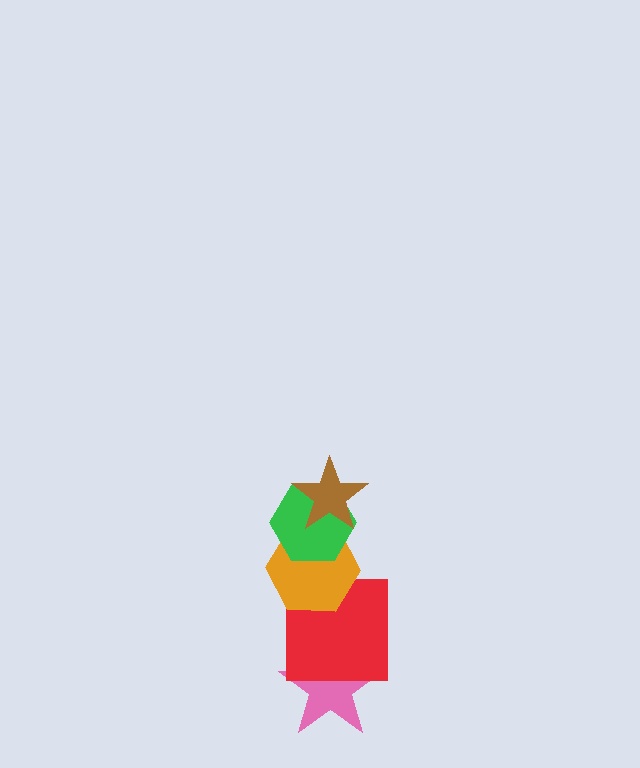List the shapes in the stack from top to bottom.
From top to bottom: the brown star, the green hexagon, the orange hexagon, the red square, the pink star.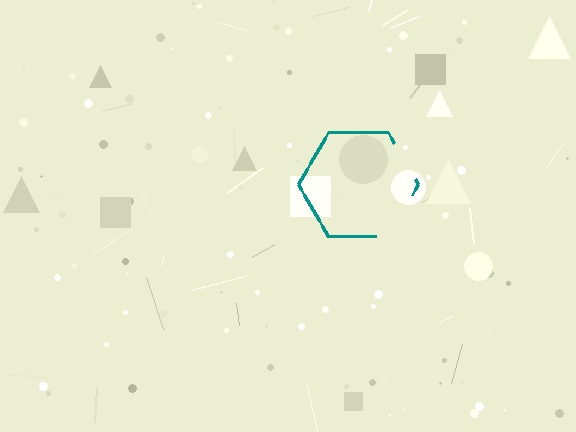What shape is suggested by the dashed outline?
The dashed outline suggests a hexagon.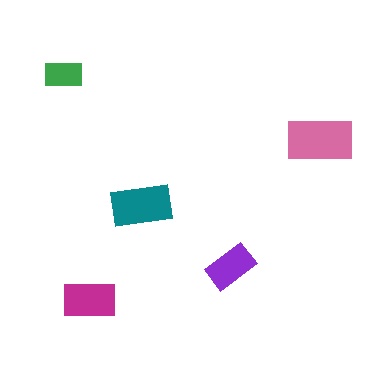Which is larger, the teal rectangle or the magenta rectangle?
The teal one.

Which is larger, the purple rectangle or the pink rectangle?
The pink one.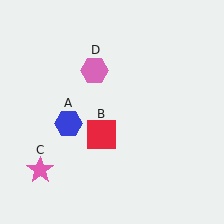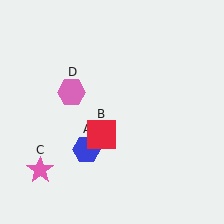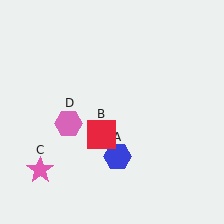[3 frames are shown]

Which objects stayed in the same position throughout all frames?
Red square (object B) and pink star (object C) remained stationary.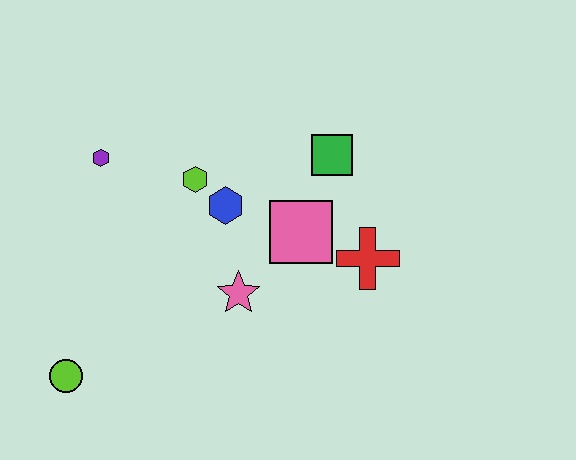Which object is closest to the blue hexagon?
The lime hexagon is closest to the blue hexagon.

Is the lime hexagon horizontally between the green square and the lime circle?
Yes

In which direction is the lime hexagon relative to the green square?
The lime hexagon is to the left of the green square.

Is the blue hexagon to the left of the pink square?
Yes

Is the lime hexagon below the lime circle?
No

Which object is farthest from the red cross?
The lime circle is farthest from the red cross.